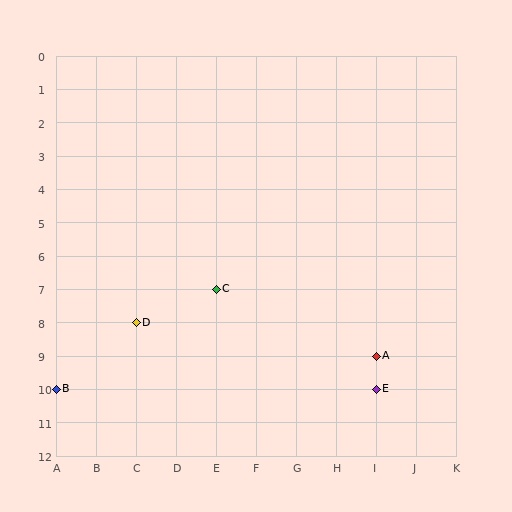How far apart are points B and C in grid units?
Points B and C are 4 columns and 3 rows apart (about 5.0 grid units diagonally).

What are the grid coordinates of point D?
Point D is at grid coordinates (C, 8).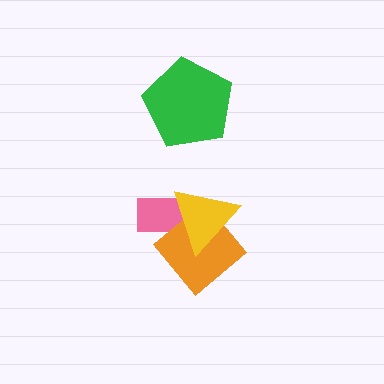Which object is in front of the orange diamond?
The yellow triangle is in front of the orange diamond.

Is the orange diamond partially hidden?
Yes, it is partially covered by another shape.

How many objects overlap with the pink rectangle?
2 objects overlap with the pink rectangle.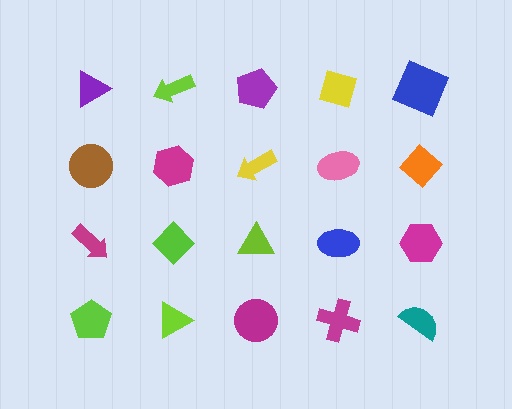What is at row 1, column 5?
A blue square.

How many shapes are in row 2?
5 shapes.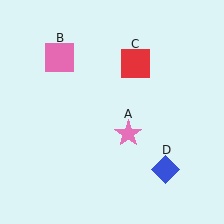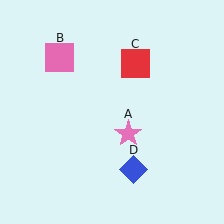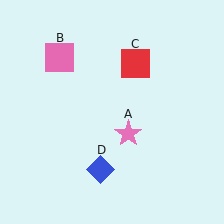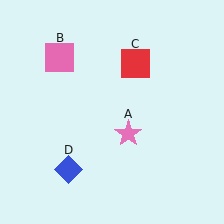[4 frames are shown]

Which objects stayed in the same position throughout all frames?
Pink star (object A) and pink square (object B) and red square (object C) remained stationary.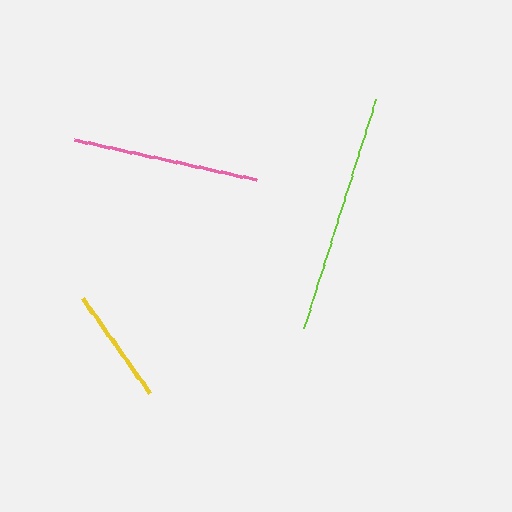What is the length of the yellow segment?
The yellow segment is approximately 116 pixels long.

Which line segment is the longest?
The lime line is the longest at approximately 240 pixels.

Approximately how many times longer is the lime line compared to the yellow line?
The lime line is approximately 2.1 times the length of the yellow line.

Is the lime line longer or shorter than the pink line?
The lime line is longer than the pink line.